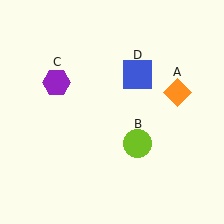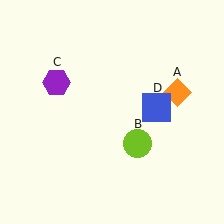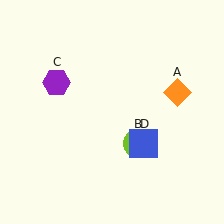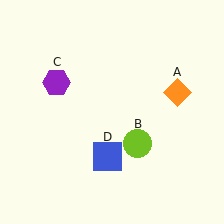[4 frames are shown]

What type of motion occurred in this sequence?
The blue square (object D) rotated clockwise around the center of the scene.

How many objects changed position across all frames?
1 object changed position: blue square (object D).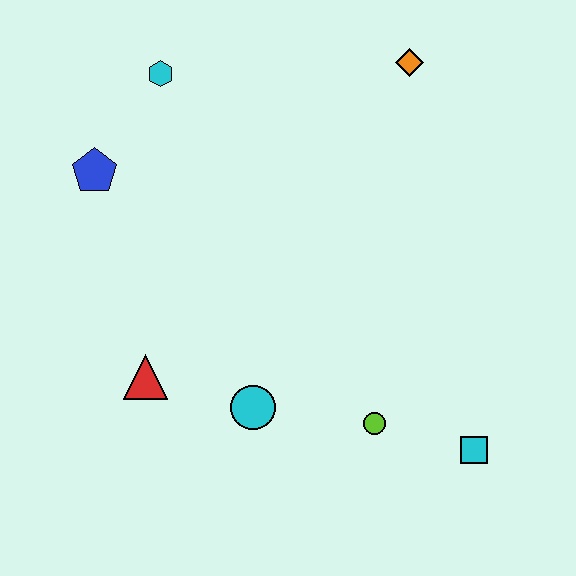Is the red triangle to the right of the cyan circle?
No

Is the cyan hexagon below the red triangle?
No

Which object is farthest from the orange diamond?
The red triangle is farthest from the orange diamond.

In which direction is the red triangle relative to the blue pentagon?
The red triangle is below the blue pentagon.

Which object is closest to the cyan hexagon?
The blue pentagon is closest to the cyan hexagon.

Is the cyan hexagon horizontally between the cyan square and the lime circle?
No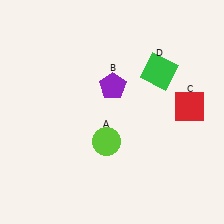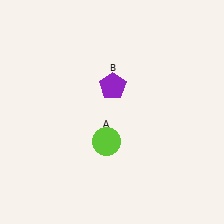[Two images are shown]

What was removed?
The red square (C), the green square (D) were removed in Image 2.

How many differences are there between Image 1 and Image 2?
There are 2 differences between the two images.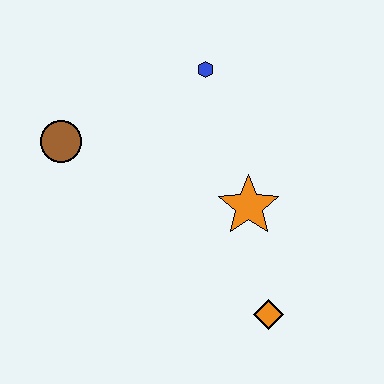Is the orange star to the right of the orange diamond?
No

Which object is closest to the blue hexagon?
The orange star is closest to the blue hexagon.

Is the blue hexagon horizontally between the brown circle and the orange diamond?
Yes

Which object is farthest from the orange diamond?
The brown circle is farthest from the orange diamond.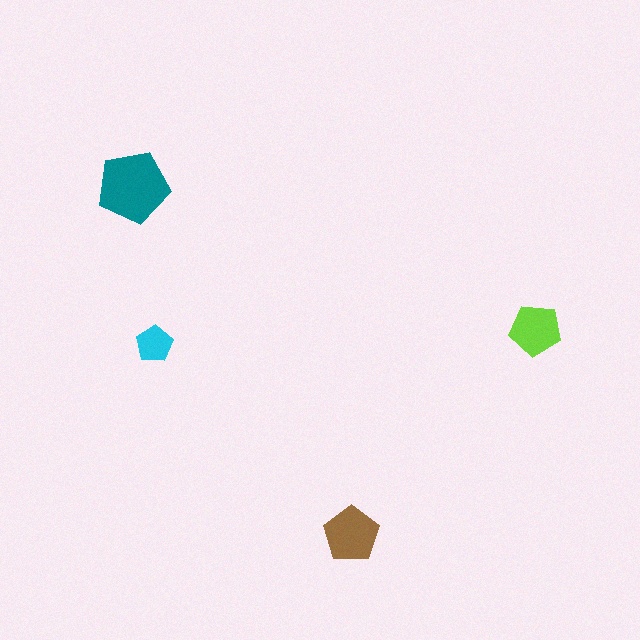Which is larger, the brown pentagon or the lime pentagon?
The brown one.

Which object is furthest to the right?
The lime pentagon is rightmost.